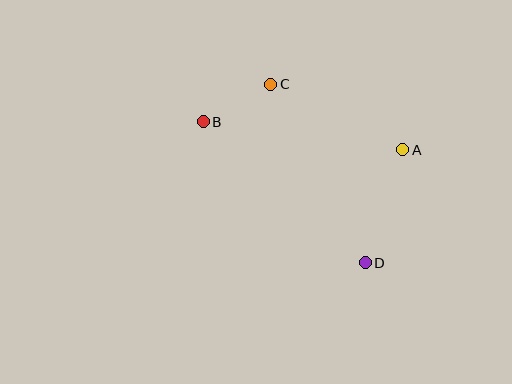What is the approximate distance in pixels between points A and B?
The distance between A and B is approximately 201 pixels.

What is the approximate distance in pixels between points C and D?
The distance between C and D is approximately 202 pixels.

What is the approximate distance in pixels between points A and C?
The distance between A and C is approximately 147 pixels.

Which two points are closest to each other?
Points B and C are closest to each other.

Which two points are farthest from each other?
Points B and D are farthest from each other.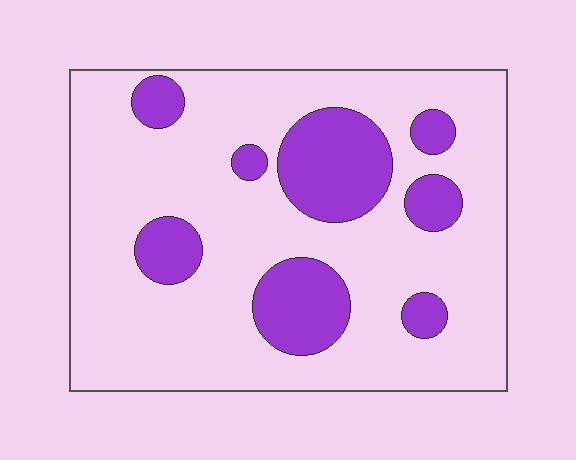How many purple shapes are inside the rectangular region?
8.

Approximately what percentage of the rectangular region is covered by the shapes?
Approximately 20%.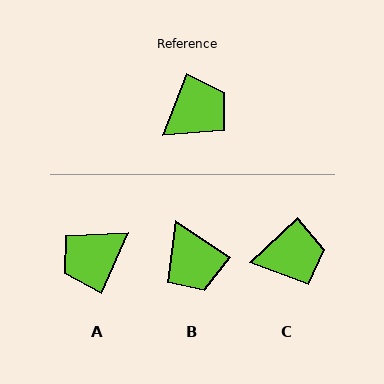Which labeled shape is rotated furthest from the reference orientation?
A, about 178 degrees away.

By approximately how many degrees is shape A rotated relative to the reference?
Approximately 178 degrees counter-clockwise.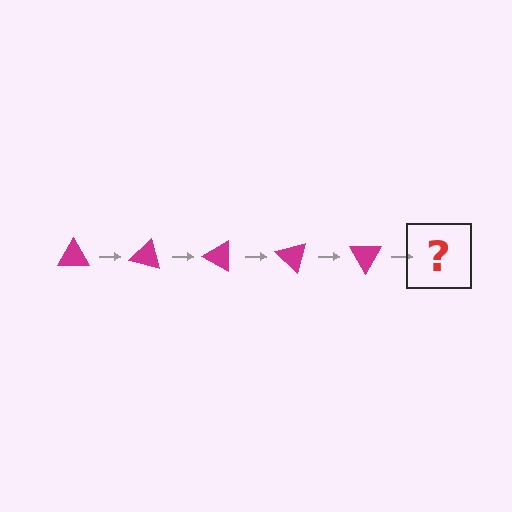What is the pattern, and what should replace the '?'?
The pattern is that the triangle rotates 15 degrees each step. The '?' should be a magenta triangle rotated 75 degrees.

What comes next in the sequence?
The next element should be a magenta triangle rotated 75 degrees.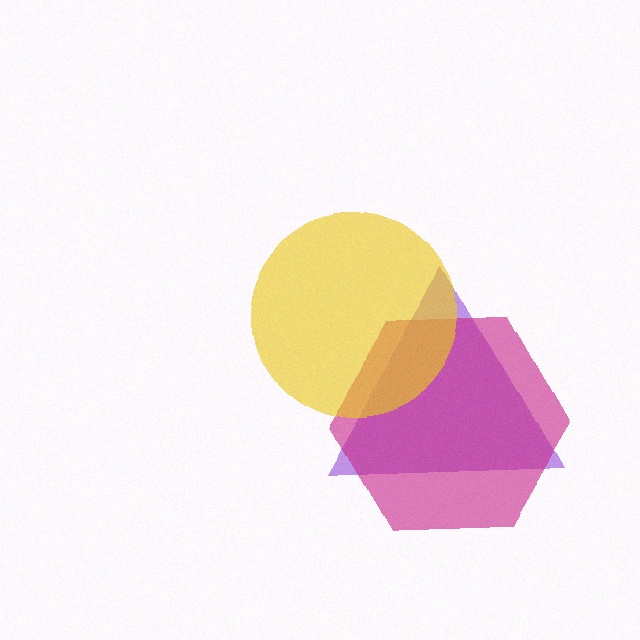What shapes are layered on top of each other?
The layered shapes are: a purple triangle, a magenta hexagon, a yellow circle.